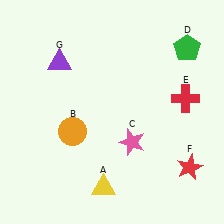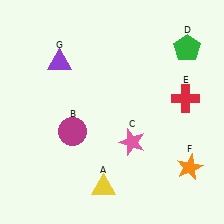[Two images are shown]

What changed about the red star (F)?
In Image 1, F is red. In Image 2, it changed to orange.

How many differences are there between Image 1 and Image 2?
There are 2 differences between the two images.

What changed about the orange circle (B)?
In Image 1, B is orange. In Image 2, it changed to magenta.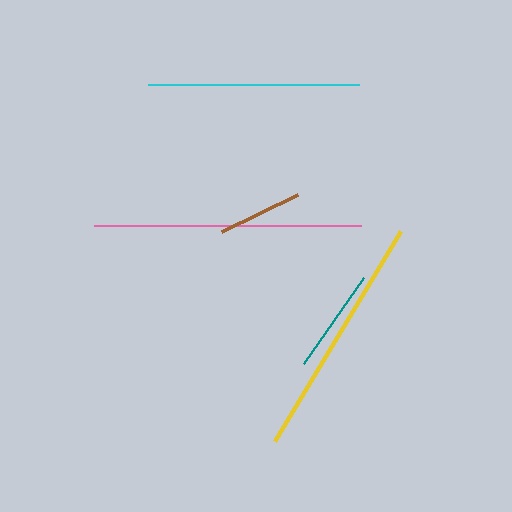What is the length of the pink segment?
The pink segment is approximately 267 pixels long.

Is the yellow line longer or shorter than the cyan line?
The yellow line is longer than the cyan line.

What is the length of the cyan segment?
The cyan segment is approximately 211 pixels long.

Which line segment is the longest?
The pink line is the longest at approximately 267 pixels.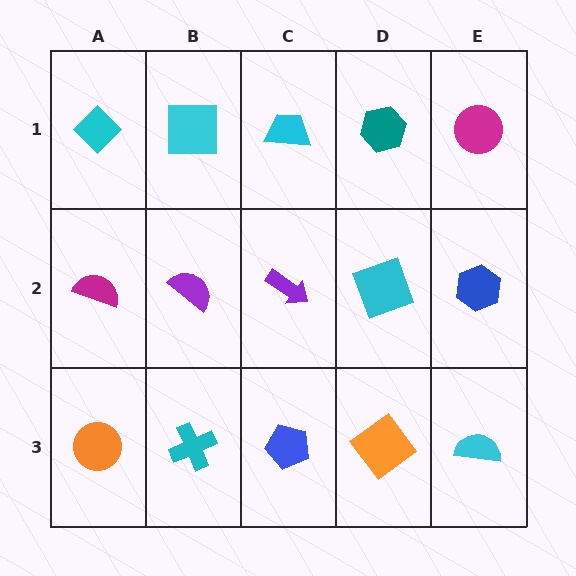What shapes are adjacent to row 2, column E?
A magenta circle (row 1, column E), a cyan semicircle (row 3, column E), a cyan square (row 2, column D).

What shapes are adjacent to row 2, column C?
A cyan trapezoid (row 1, column C), a blue pentagon (row 3, column C), a purple semicircle (row 2, column B), a cyan square (row 2, column D).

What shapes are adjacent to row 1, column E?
A blue hexagon (row 2, column E), a teal hexagon (row 1, column D).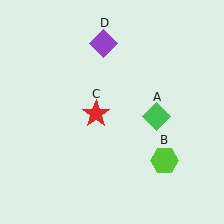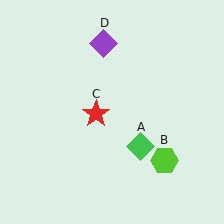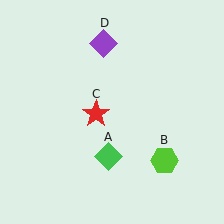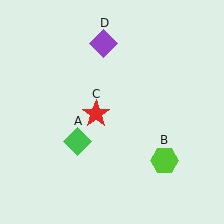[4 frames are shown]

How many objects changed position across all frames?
1 object changed position: green diamond (object A).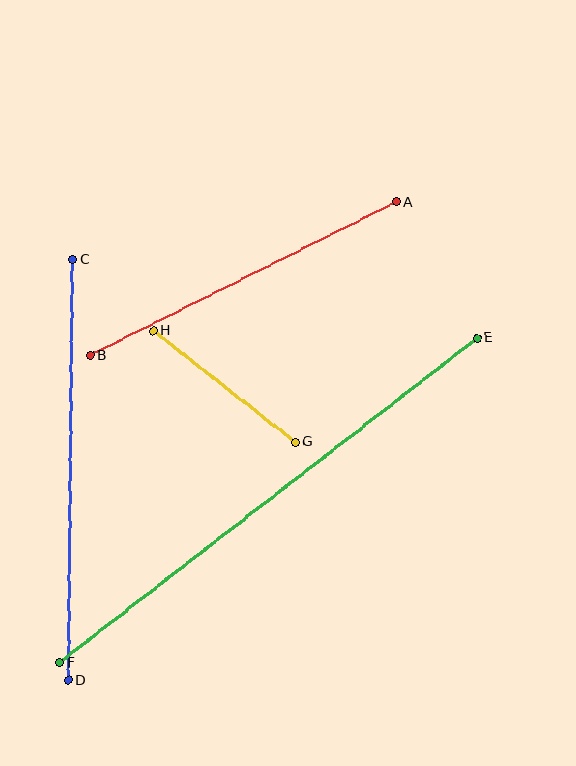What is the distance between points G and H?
The distance is approximately 180 pixels.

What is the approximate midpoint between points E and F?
The midpoint is at approximately (268, 500) pixels.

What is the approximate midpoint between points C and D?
The midpoint is at approximately (70, 470) pixels.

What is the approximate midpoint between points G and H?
The midpoint is at approximately (224, 386) pixels.